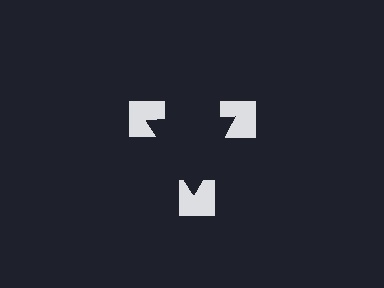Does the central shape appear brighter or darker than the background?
It typically appears slightly darker than the background, even though no actual brightness change is drawn.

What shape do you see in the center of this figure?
An illusory triangle — its edges are inferred from the aligned wedge cuts in the notched squares, not physically drawn.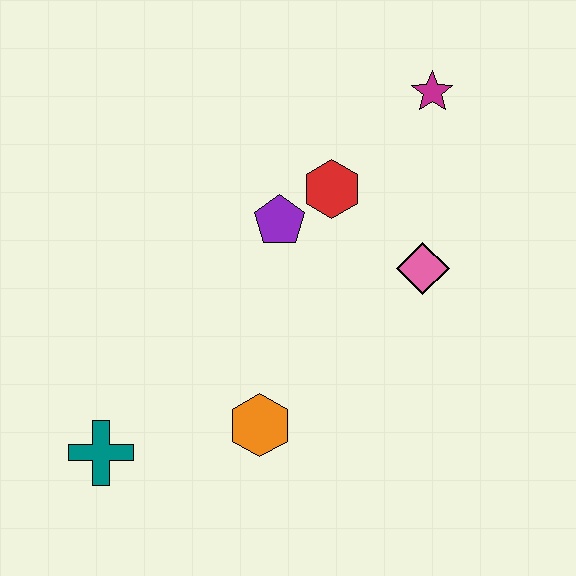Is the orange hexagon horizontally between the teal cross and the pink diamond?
Yes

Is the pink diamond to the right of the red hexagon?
Yes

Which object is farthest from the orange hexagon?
The magenta star is farthest from the orange hexagon.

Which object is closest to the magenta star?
The red hexagon is closest to the magenta star.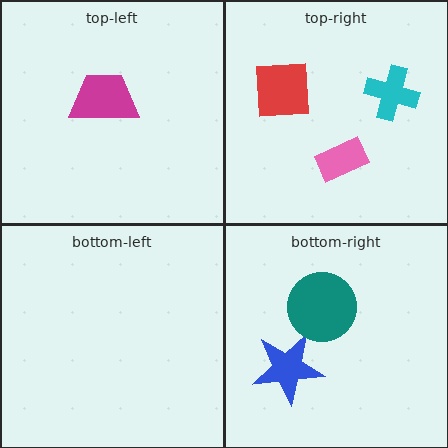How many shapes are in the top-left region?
1.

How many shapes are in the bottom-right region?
2.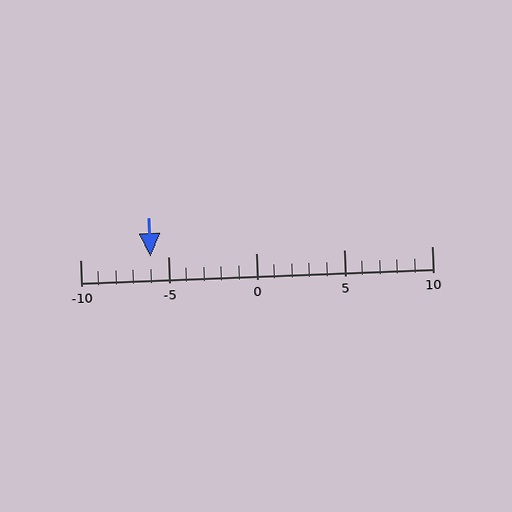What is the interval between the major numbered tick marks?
The major tick marks are spaced 5 units apart.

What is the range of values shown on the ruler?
The ruler shows values from -10 to 10.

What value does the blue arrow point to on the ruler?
The blue arrow points to approximately -6.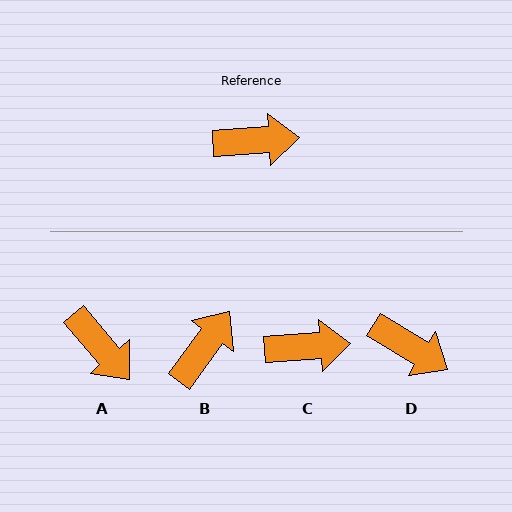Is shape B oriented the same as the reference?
No, it is off by about 50 degrees.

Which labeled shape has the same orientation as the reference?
C.